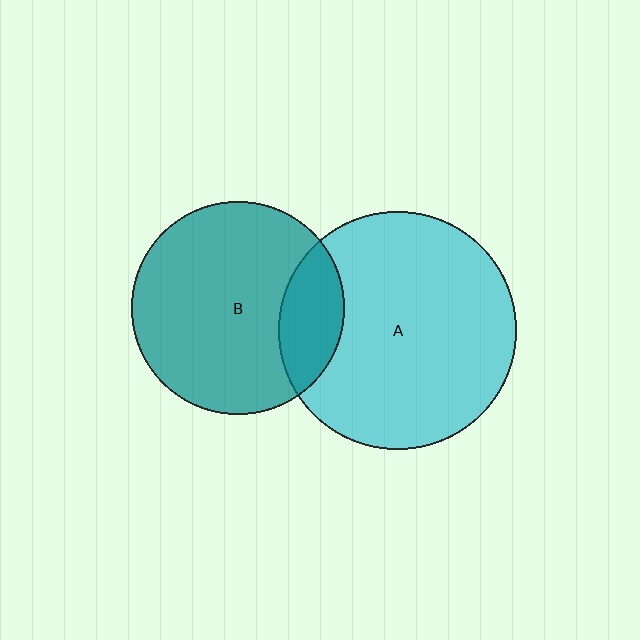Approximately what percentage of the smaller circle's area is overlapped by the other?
Approximately 20%.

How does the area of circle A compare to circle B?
Approximately 1.3 times.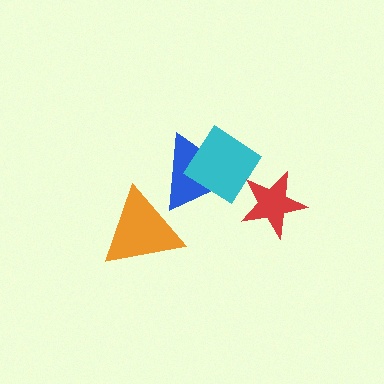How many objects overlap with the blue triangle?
2 objects overlap with the blue triangle.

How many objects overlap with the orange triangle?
1 object overlaps with the orange triangle.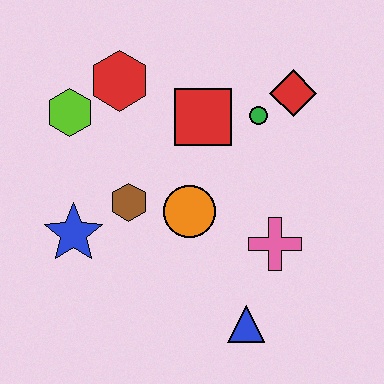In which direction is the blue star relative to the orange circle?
The blue star is to the left of the orange circle.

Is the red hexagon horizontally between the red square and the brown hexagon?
No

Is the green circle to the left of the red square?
No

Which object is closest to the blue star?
The brown hexagon is closest to the blue star.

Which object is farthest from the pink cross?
The lime hexagon is farthest from the pink cross.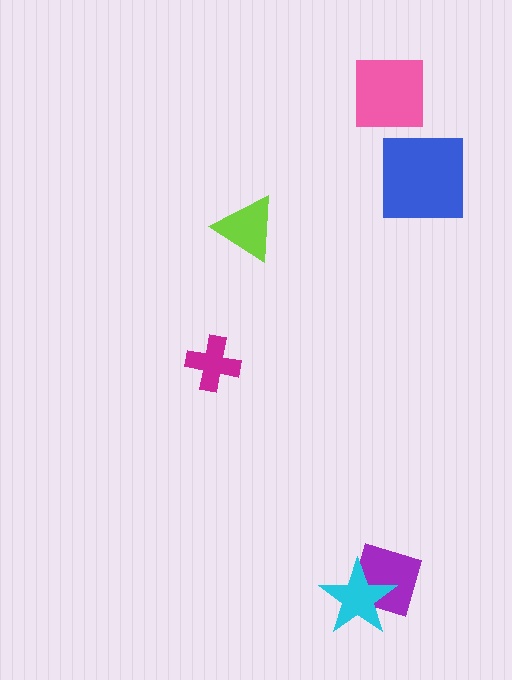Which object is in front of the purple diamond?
The cyan star is in front of the purple diamond.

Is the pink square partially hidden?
No, no other shape covers it.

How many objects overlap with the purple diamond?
1 object overlaps with the purple diamond.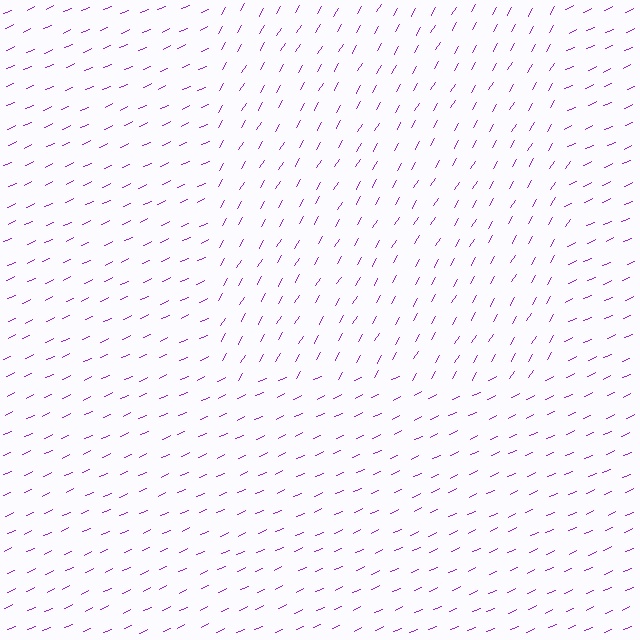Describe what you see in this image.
The image is filled with small purple line segments. A rectangle region in the image has lines oriented differently from the surrounding lines, creating a visible texture boundary.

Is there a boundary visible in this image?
Yes, there is a texture boundary formed by a change in line orientation.